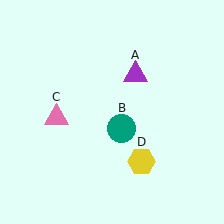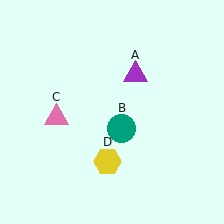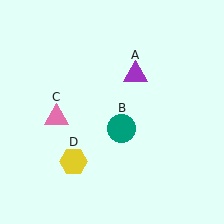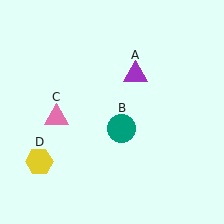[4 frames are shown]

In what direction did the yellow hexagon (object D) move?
The yellow hexagon (object D) moved left.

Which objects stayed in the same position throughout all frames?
Purple triangle (object A) and teal circle (object B) and pink triangle (object C) remained stationary.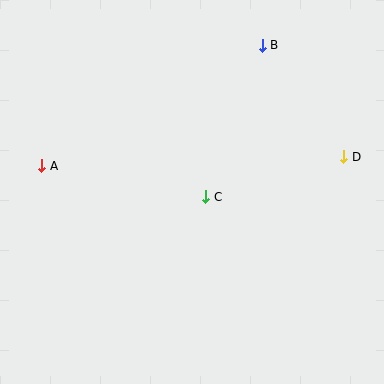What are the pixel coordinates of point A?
Point A is at (42, 166).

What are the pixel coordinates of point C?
Point C is at (206, 197).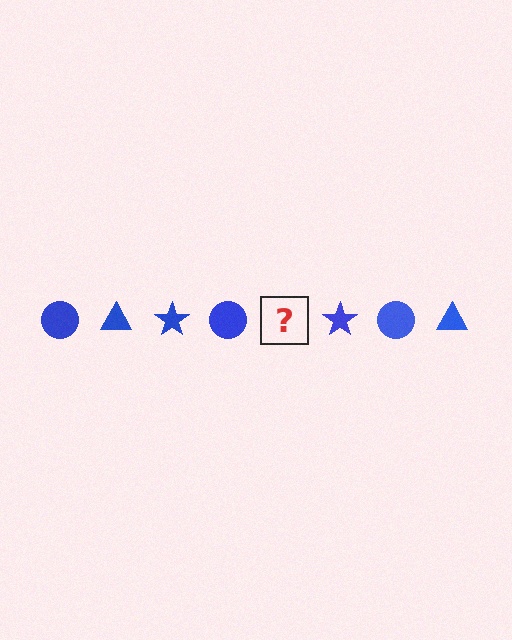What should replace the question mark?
The question mark should be replaced with a blue triangle.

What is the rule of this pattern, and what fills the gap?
The rule is that the pattern cycles through circle, triangle, star shapes in blue. The gap should be filled with a blue triangle.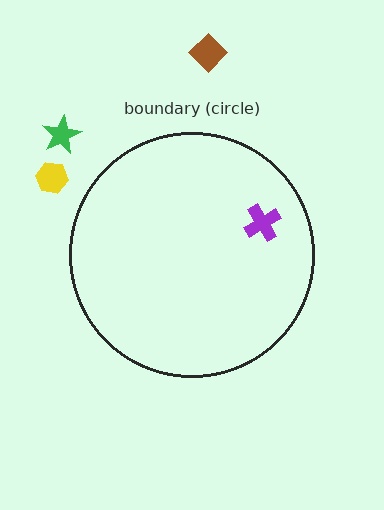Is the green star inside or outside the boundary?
Outside.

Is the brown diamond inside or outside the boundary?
Outside.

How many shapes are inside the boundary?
1 inside, 3 outside.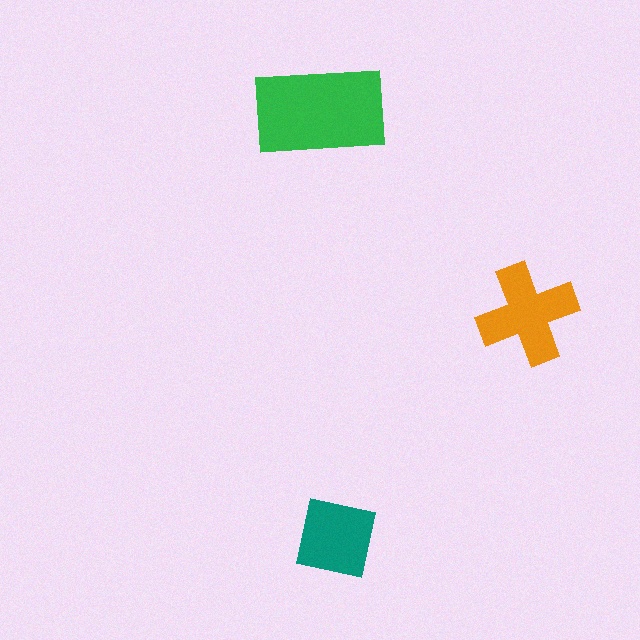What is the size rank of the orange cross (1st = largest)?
2nd.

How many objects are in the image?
There are 3 objects in the image.